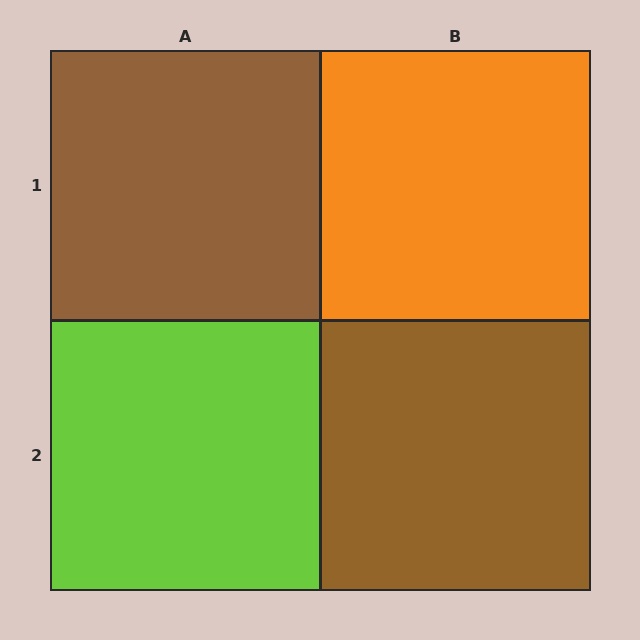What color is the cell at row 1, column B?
Orange.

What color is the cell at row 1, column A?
Brown.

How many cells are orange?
1 cell is orange.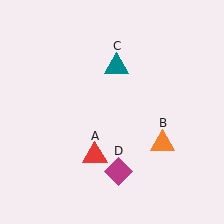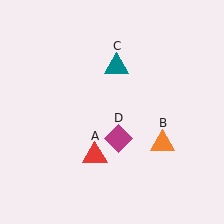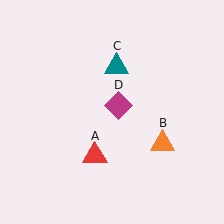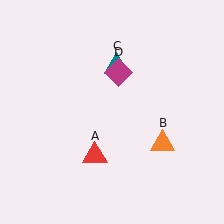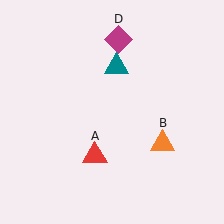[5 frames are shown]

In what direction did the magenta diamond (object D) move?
The magenta diamond (object D) moved up.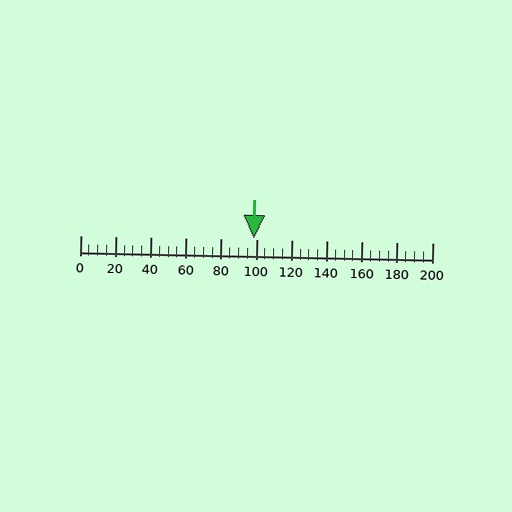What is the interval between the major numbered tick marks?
The major tick marks are spaced 20 units apart.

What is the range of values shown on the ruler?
The ruler shows values from 0 to 200.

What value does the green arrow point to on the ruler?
The green arrow points to approximately 99.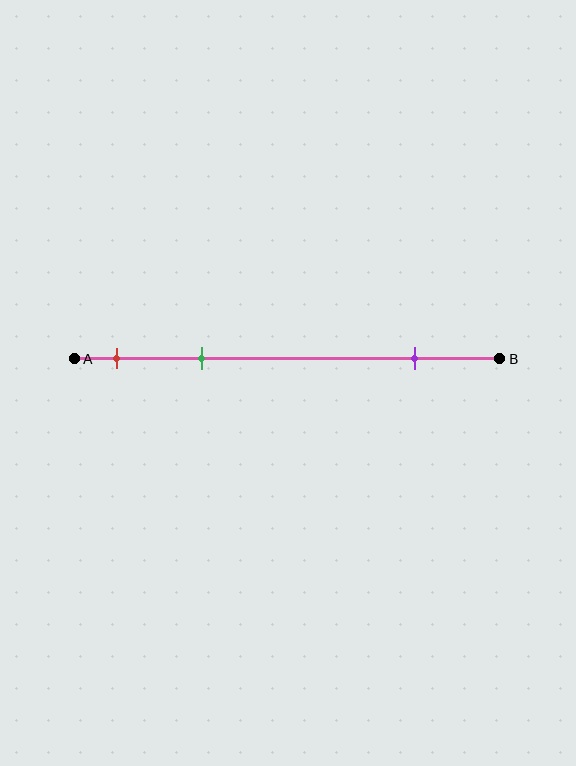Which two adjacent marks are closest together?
The red and green marks are the closest adjacent pair.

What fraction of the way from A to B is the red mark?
The red mark is approximately 10% (0.1) of the way from A to B.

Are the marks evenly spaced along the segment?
No, the marks are not evenly spaced.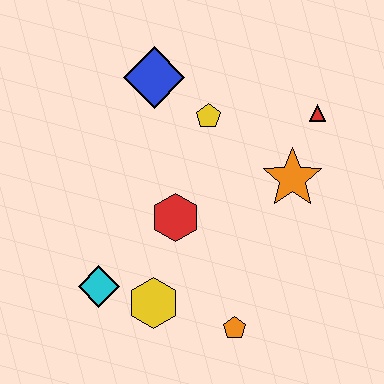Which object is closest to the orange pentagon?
The yellow hexagon is closest to the orange pentagon.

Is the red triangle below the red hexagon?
No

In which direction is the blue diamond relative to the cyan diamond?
The blue diamond is above the cyan diamond.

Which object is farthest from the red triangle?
The cyan diamond is farthest from the red triangle.